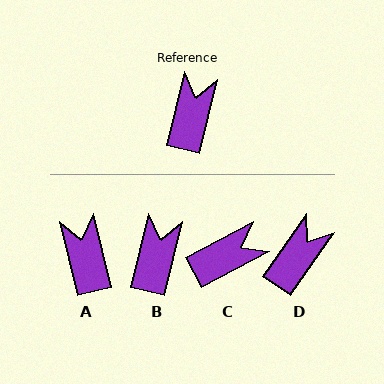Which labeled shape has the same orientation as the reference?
B.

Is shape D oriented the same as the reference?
No, it is off by about 21 degrees.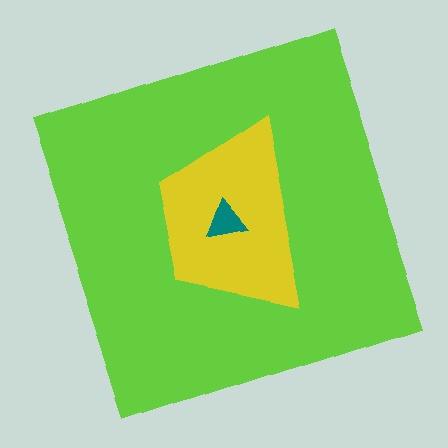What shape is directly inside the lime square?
The yellow trapezoid.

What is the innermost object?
The teal triangle.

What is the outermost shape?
The lime square.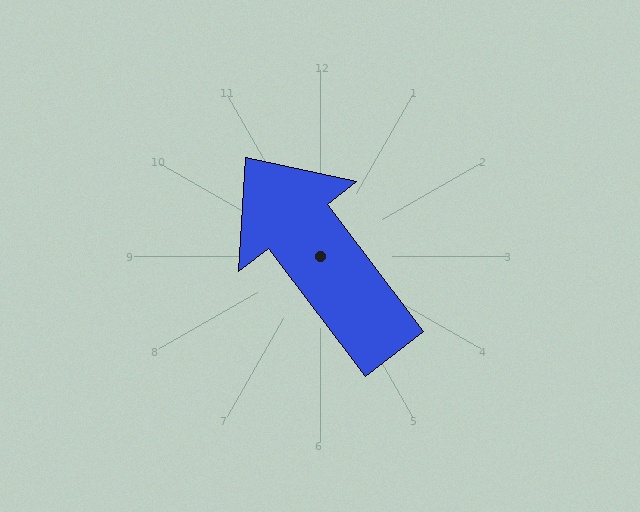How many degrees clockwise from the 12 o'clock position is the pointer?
Approximately 323 degrees.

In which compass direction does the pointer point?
Northwest.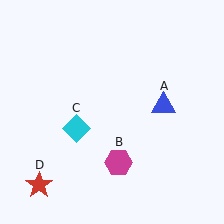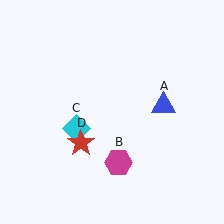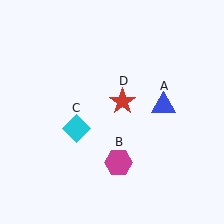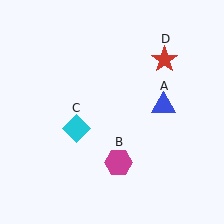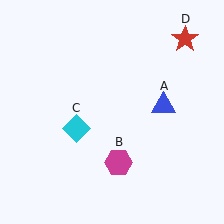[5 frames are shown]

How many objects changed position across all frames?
1 object changed position: red star (object D).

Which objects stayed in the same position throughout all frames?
Blue triangle (object A) and magenta hexagon (object B) and cyan diamond (object C) remained stationary.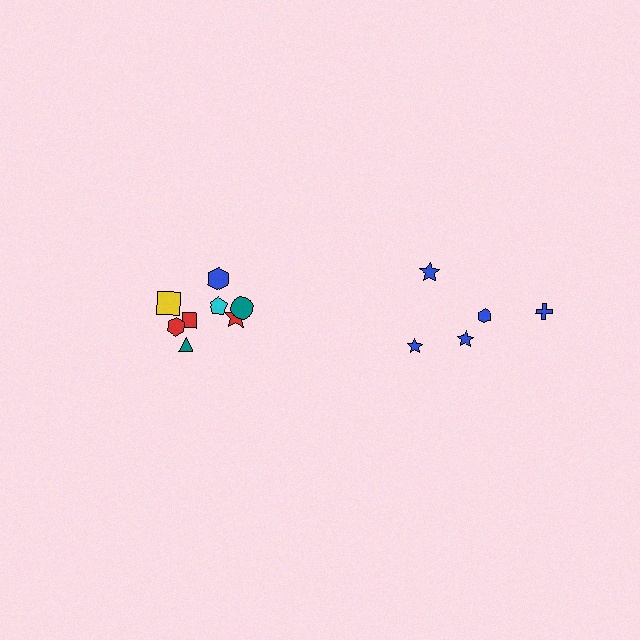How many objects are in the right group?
There are 5 objects.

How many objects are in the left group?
There are 8 objects.